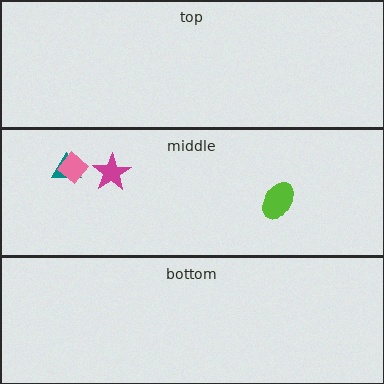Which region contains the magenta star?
The middle region.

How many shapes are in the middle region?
4.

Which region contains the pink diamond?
The middle region.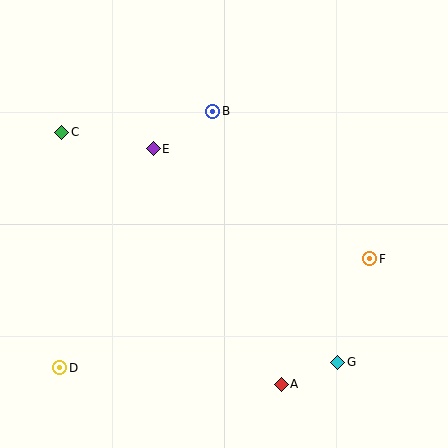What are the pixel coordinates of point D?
Point D is at (60, 368).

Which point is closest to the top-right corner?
Point B is closest to the top-right corner.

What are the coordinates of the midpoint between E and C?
The midpoint between E and C is at (108, 141).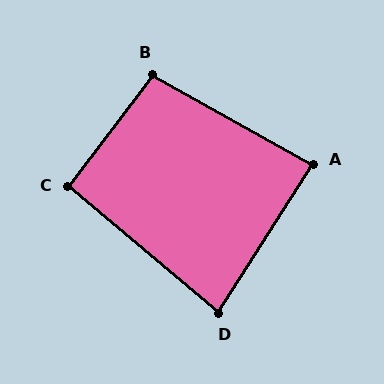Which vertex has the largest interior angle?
B, at approximately 97 degrees.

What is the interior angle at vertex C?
Approximately 93 degrees (approximately right).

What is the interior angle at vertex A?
Approximately 87 degrees (approximately right).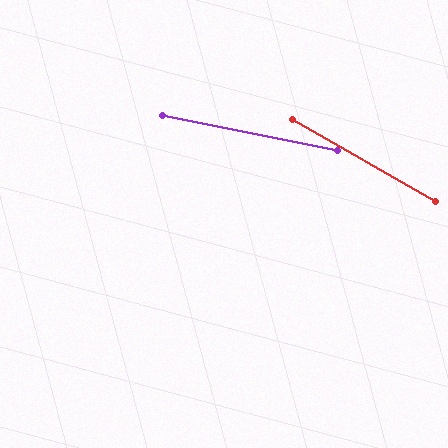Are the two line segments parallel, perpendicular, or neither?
Neither parallel nor perpendicular — they differ by about 19°.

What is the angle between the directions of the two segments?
Approximately 19 degrees.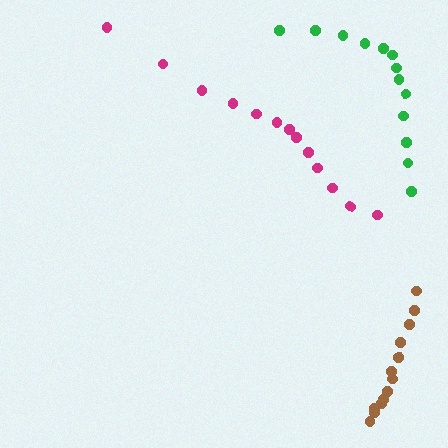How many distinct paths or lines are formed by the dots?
There are 3 distinct paths.